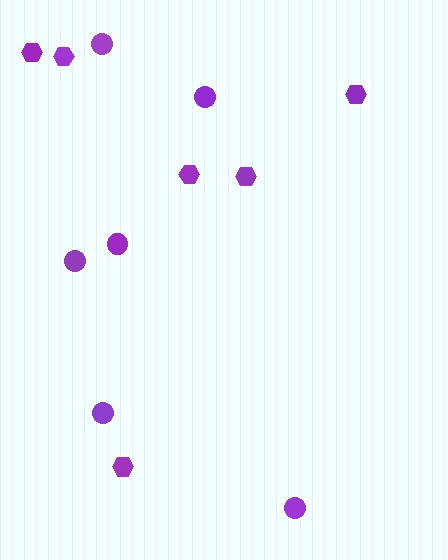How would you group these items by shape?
There are 2 groups: one group of hexagons (6) and one group of circles (6).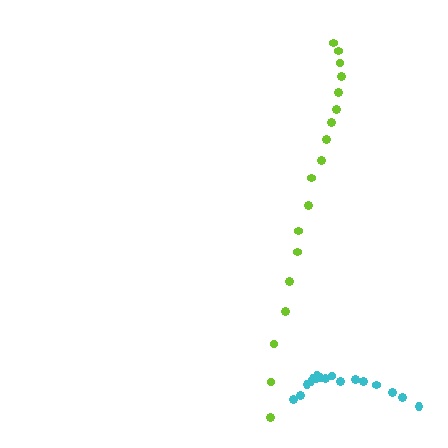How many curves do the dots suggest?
There are 2 distinct paths.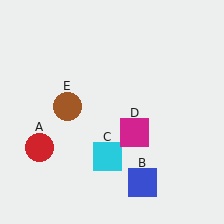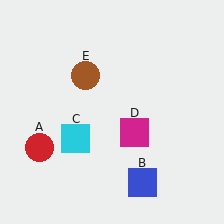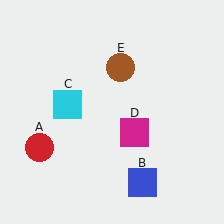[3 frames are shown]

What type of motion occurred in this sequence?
The cyan square (object C), brown circle (object E) rotated clockwise around the center of the scene.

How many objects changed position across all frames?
2 objects changed position: cyan square (object C), brown circle (object E).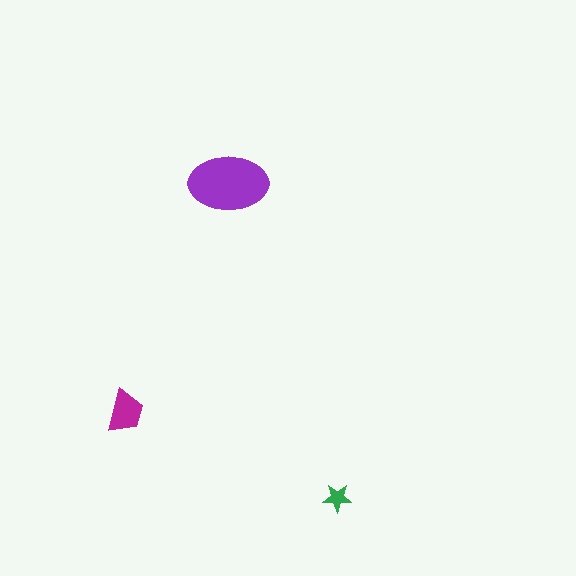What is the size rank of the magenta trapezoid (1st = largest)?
2nd.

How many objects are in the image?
There are 3 objects in the image.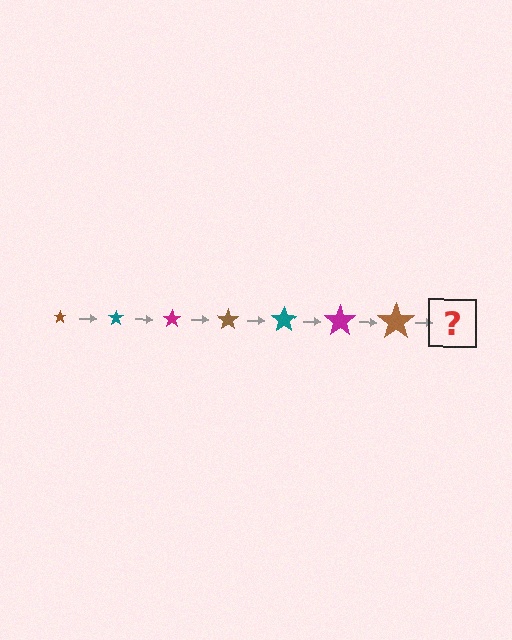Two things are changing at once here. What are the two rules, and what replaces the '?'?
The two rules are that the star grows larger each step and the color cycles through brown, teal, and magenta. The '?' should be a teal star, larger than the previous one.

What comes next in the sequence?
The next element should be a teal star, larger than the previous one.